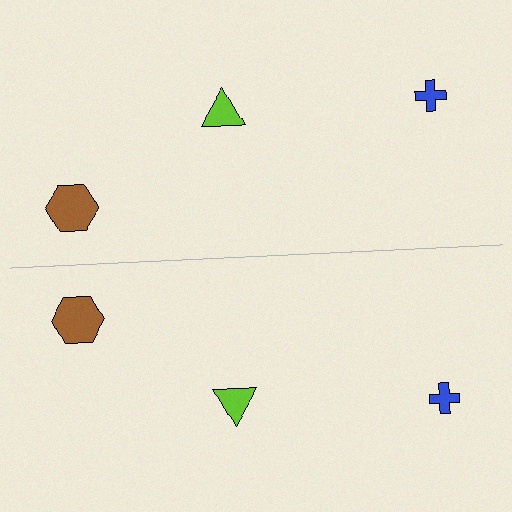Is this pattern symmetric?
Yes, this pattern has bilateral (reflection) symmetry.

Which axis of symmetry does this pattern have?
The pattern has a horizontal axis of symmetry running through the center of the image.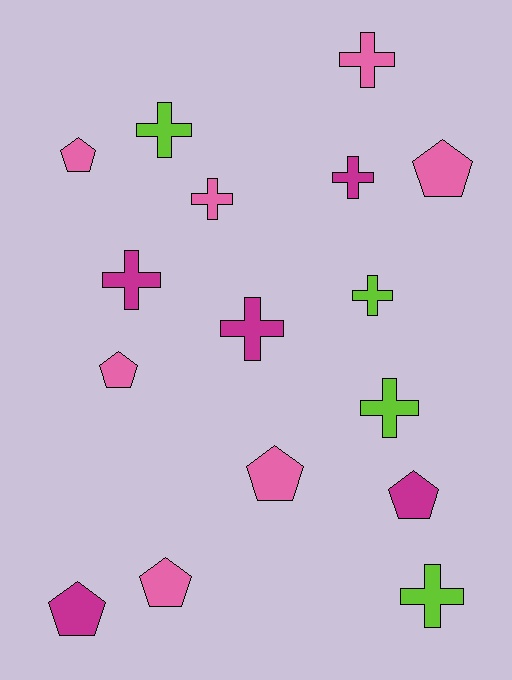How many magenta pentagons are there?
There are 2 magenta pentagons.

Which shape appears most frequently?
Cross, with 9 objects.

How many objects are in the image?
There are 16 objects.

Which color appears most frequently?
Pink, with 7 objects.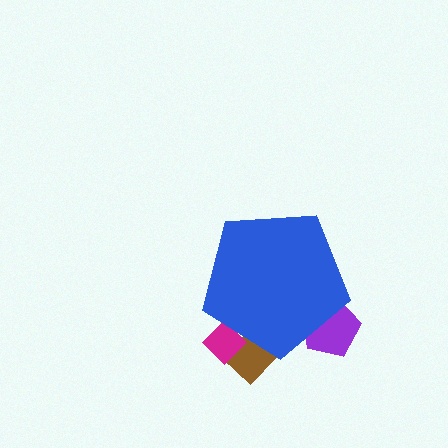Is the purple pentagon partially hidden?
Yes, the purple pentagon is partially hidden behind the blue pentagon.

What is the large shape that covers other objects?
A blue pentagon.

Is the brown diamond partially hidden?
Yes, the brown diamond is partially hidden behind the blue pentagon.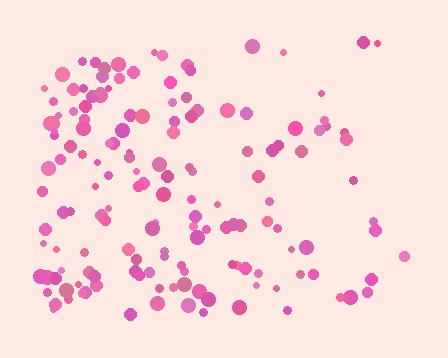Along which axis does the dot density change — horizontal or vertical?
Horizontal.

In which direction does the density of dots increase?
From right to left, with the left side densest.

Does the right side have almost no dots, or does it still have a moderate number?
Still a moderate number, just noticeably fewer than the left.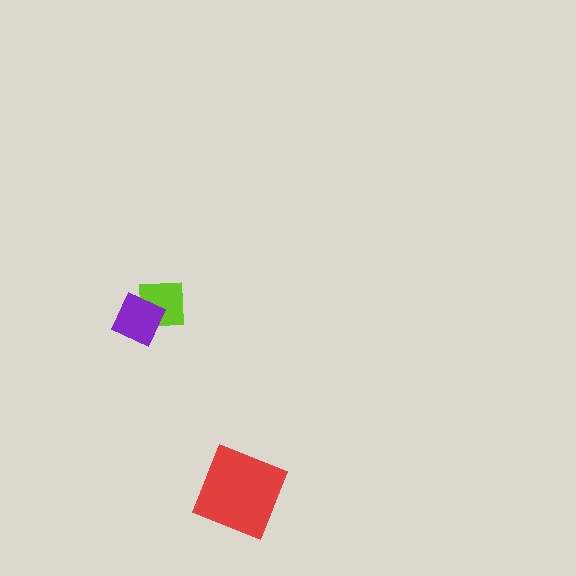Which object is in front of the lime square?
The purple diamond is in front of the lime square.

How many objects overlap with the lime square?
1 object overlaps with the lime square.